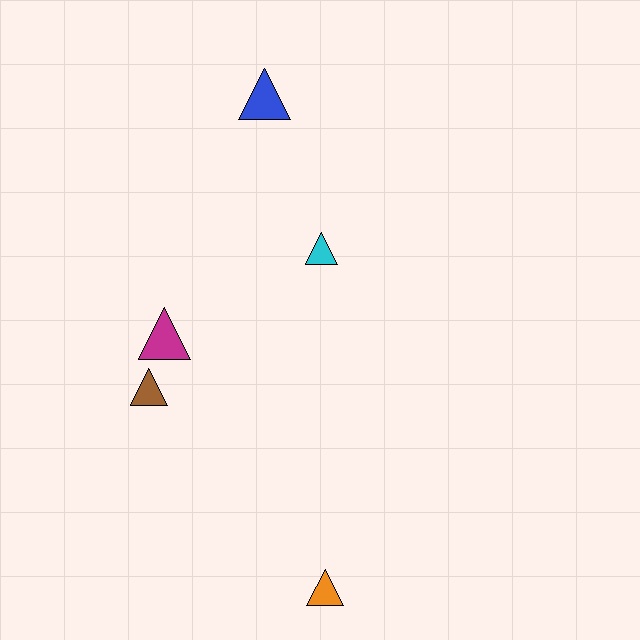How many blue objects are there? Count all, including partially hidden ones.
There is 1 blue object.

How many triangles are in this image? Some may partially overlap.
There are 5 triangles.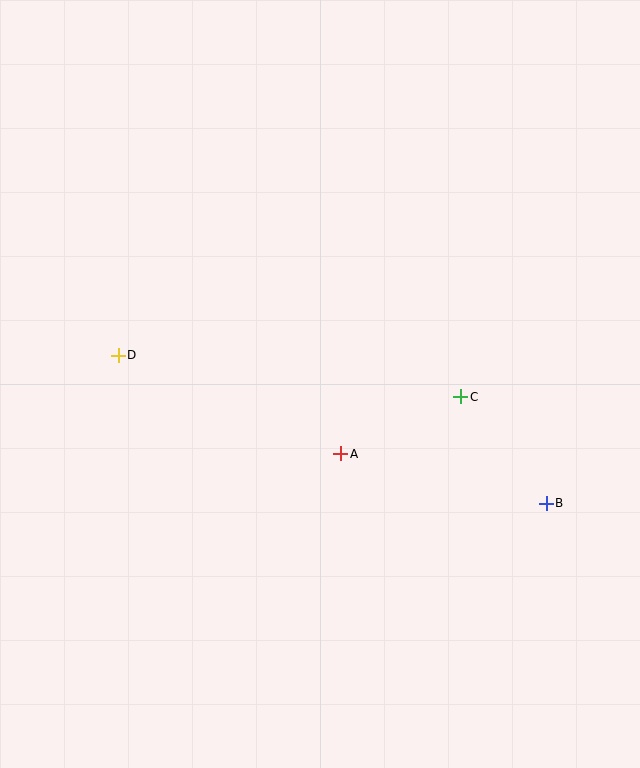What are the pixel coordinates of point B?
Point B is at (546, 503).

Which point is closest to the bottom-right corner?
Point B is closest to the bottom-right corner.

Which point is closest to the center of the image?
Point A at (341, 454) is closest to the center.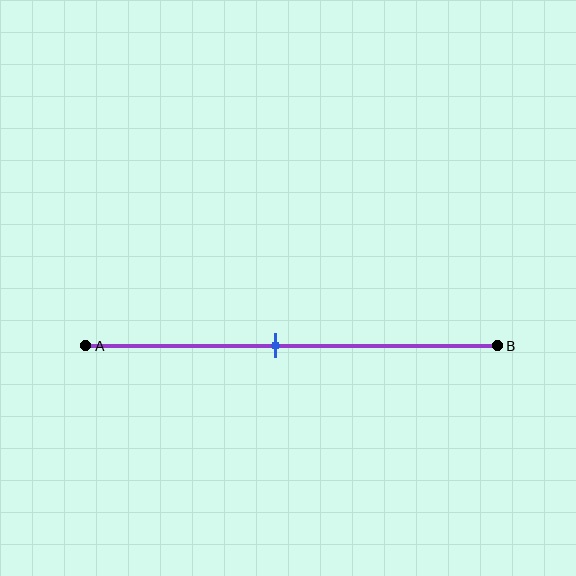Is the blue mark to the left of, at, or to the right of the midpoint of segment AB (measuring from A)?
The blue mark is to the left of the midpoint of segment AB.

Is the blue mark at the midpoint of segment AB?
No, the mark is at about 45% from A, not at the 50% midpoint.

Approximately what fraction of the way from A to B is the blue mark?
The blue mark is approximately 45% of the way from A to B.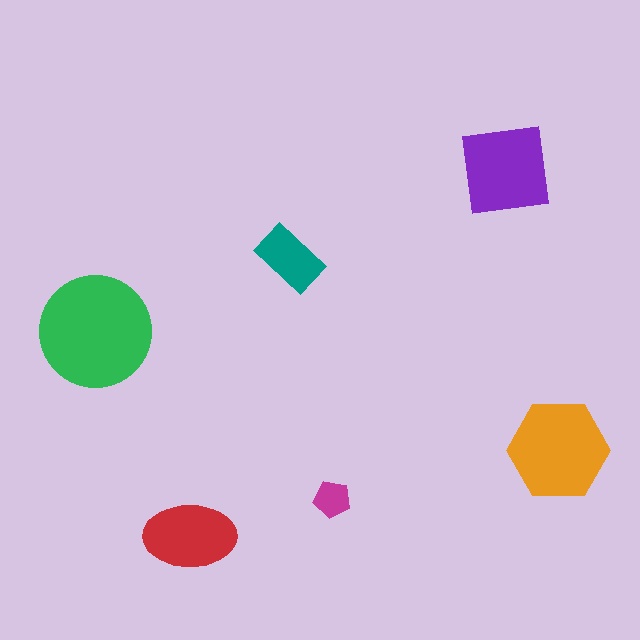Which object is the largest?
The green circle.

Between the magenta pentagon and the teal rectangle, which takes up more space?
The teal rectangle.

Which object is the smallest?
The magenta pentagon.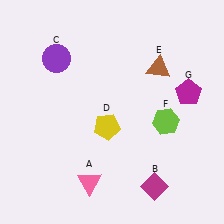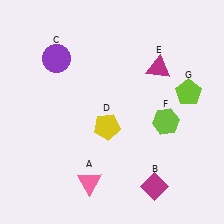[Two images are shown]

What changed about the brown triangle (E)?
In Image 1, E is brown. In Image 2, it changed to magenta.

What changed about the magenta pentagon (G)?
In Image 1, G is magenta. In Image 2, it changed to lime.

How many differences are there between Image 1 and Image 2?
There are 2 differences between the two images.